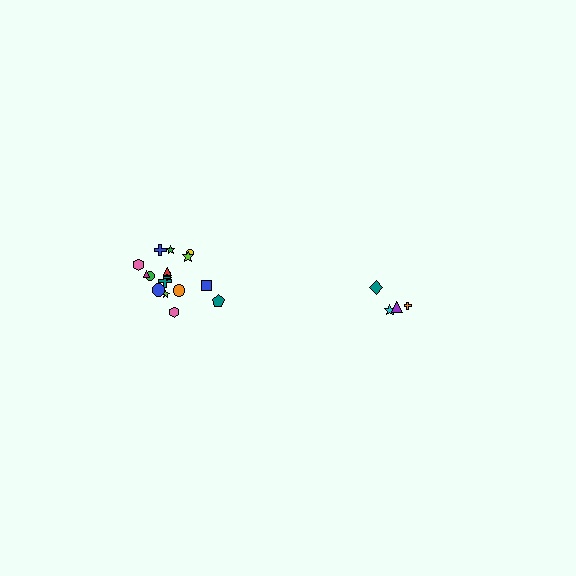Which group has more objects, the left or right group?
The left group.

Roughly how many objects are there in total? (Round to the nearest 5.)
Roughly 20 objects in total.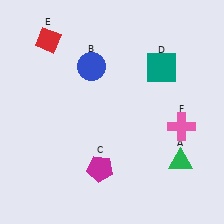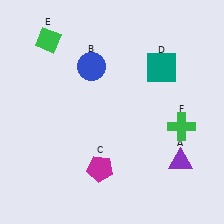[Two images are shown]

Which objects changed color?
A changed from green to purple. E changed from red to green. F changed from pink to green.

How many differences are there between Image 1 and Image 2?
There are 3 differences between the two images.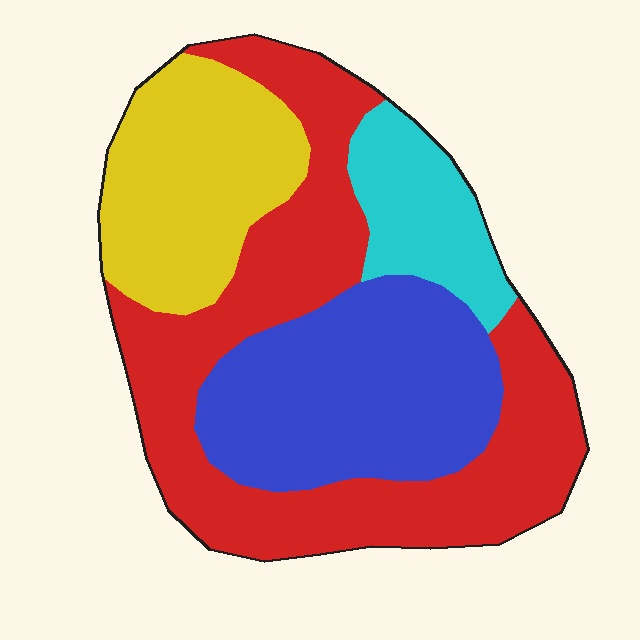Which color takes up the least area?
Cyan, at roughly 10%.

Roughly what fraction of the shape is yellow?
Yellow covers roughly 20% of the shape.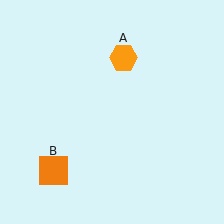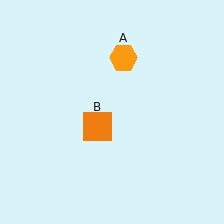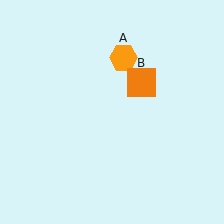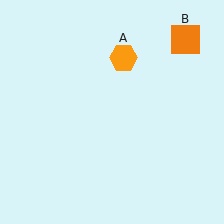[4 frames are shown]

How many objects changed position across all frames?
1 object changed position: orange square (object B).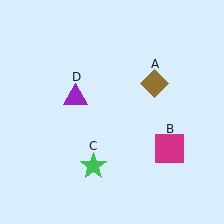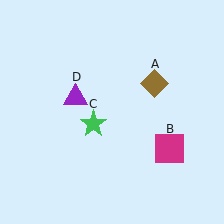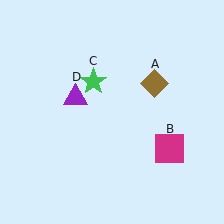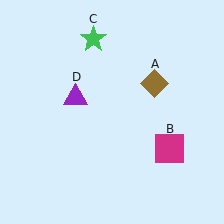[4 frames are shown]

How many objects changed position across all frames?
1 object changed position: green star (object C).